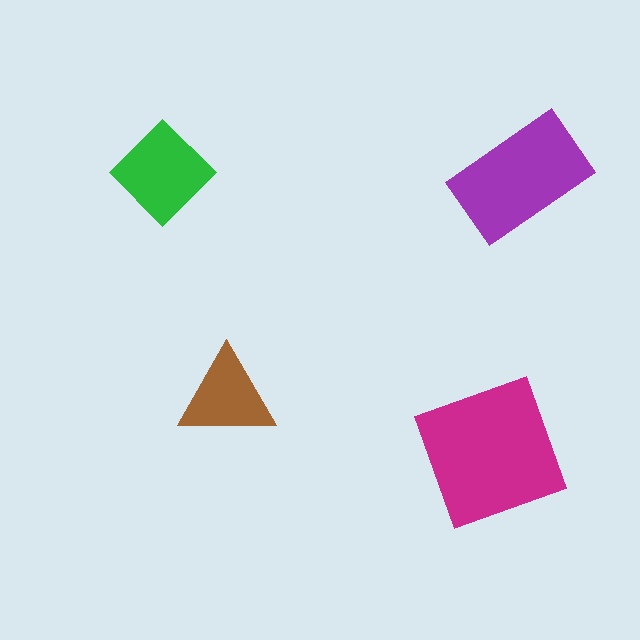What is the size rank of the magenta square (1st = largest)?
1st.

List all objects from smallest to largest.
The brown triangle, the green diamond, the purple rectangle, the magenta square.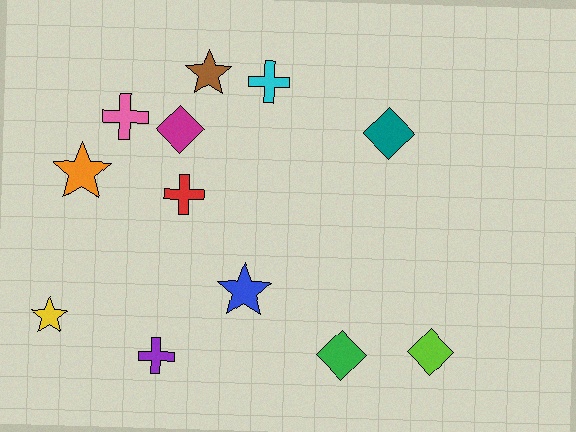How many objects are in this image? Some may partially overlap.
There are 12 objects.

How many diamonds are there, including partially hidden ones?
There are 4 diamonds.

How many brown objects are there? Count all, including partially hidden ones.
There is 1 brown object.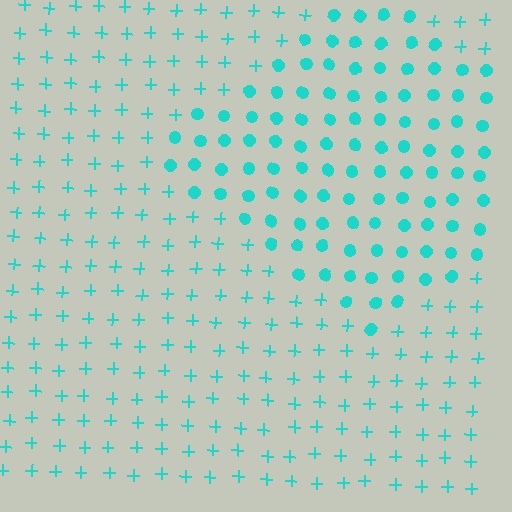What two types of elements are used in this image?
The image uses circles inside the diamond region and plus signs outside it.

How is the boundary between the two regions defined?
The boundary is defined by a change in element shape: circles inside vs. plus signs outside. All elements share the same color and spacing.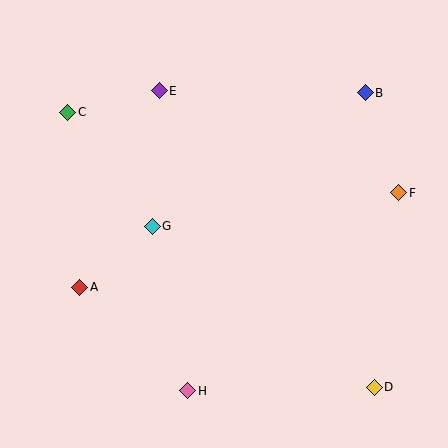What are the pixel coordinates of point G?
Point G is at (152, 226).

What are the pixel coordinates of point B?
Point B is at (365, 93).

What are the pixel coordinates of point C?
Point C is at (68, 112).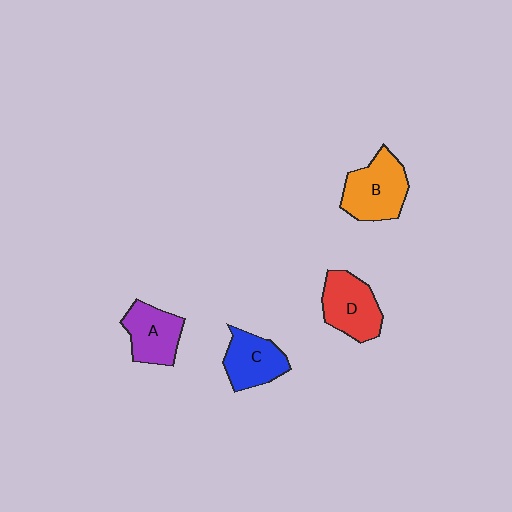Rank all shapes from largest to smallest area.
From largest to smallest: B (orange), D (red), A (purple), C (blue).